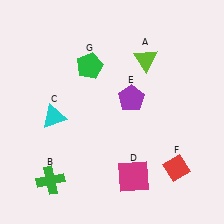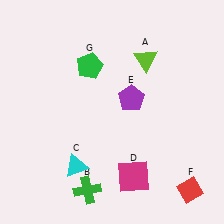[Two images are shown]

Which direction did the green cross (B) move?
The green cross (B) moved right.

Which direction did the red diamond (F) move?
The red diamond (F) moved down.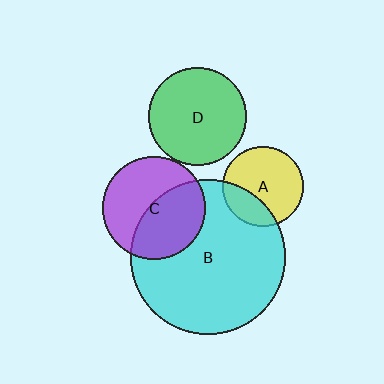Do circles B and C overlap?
Yes.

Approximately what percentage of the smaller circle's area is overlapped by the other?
Approximately 50%.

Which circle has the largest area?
Circle B (cyan).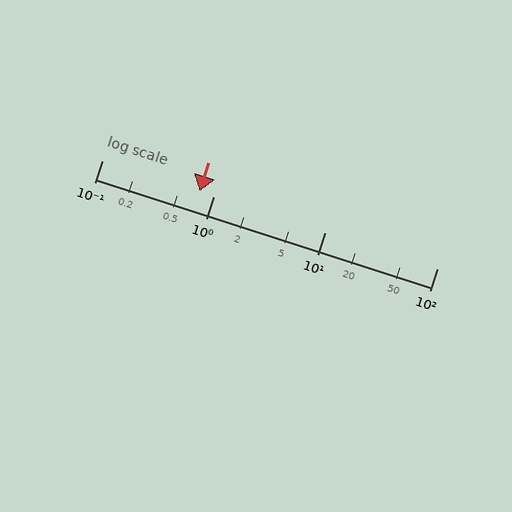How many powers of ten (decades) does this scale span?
The scale spans 3 decades, from 0.1 to 100.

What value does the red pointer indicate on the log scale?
The pointer indicates approximately 0.75.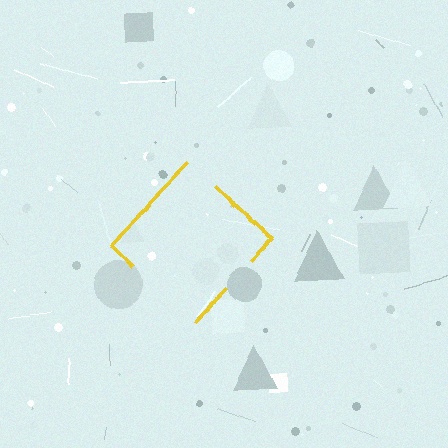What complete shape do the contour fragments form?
The contour fragments form a diamond.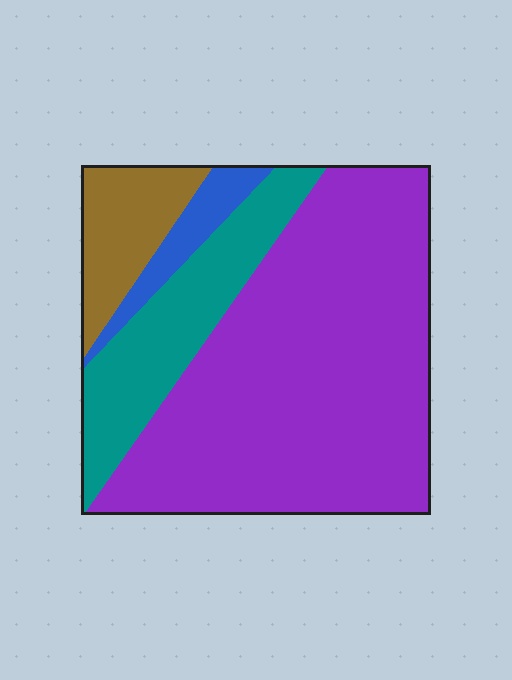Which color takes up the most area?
Purple, at roughly 65%.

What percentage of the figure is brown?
Brown covers 11% of the figure.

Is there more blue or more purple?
Purple.